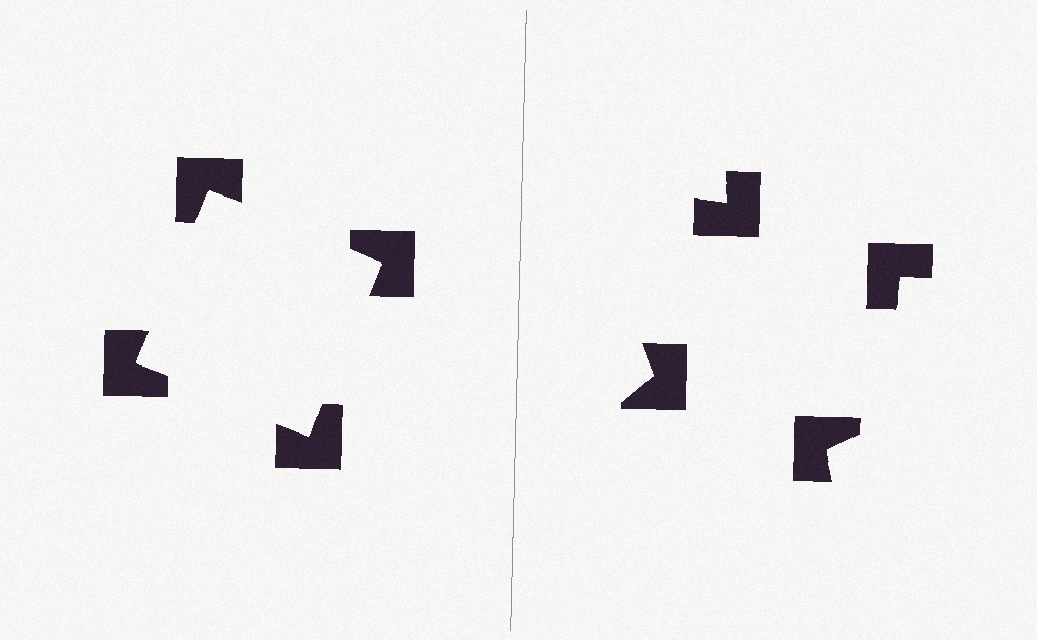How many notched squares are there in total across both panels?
8 — 4 on each side.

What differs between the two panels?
The notched squares are positioned identically on both sides; only the wedge orientations differ. On the left they align to a square; on the right they are misaligned.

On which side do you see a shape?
An illusory square appears on the left side. On the right side the wedge cuts are rotated, so no coherent shape forms.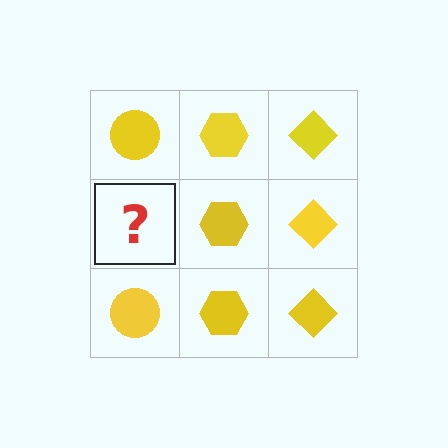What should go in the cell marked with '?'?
The missing cell should contain a yellow circle.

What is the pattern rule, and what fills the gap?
The rule is that each column has a consistent shape. The gap should be filled with a yellow circle.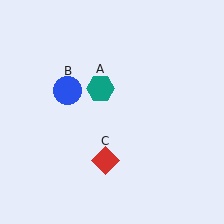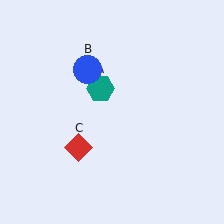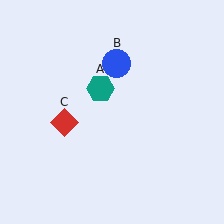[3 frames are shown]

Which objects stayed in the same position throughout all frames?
Teal hexagon (object A) remained stationary.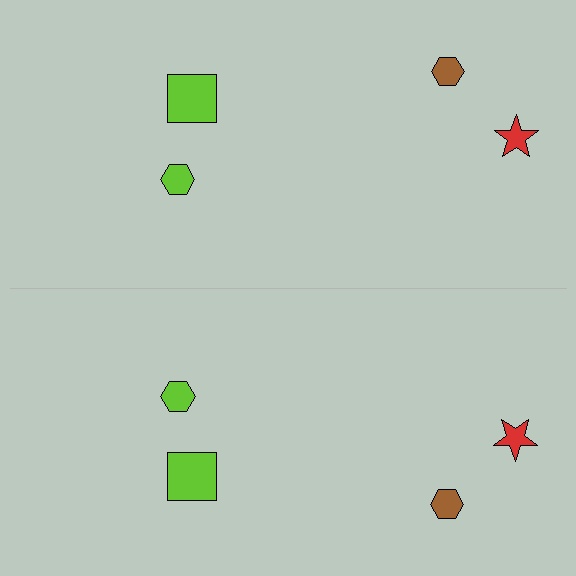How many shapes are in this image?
There are 8 shapes in this image.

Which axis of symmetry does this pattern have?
The pattern has a horizontal axis of symmetry running through the center of the image.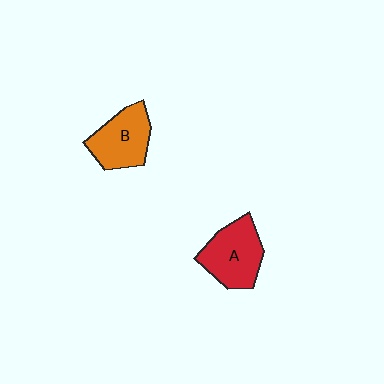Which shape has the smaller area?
Shape B (orange).